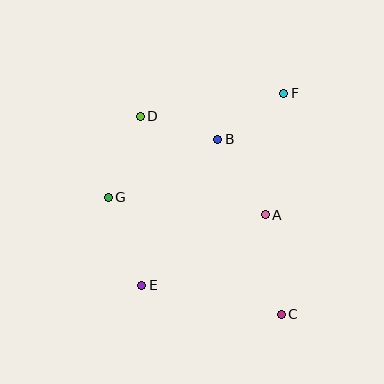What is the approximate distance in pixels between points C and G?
The distance between C and G is approximately 209 pixels.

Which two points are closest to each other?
Points B and F are closest to each other.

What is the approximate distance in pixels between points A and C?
The distance between A and C is approximately 101 pixels.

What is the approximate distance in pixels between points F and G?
The distance between F and G is approximately 204 pixels.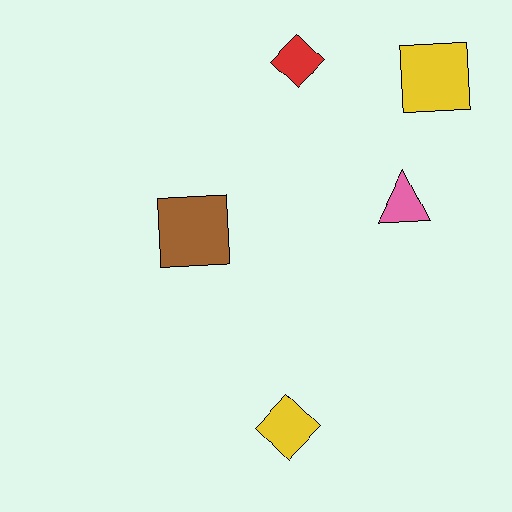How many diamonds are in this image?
There are 2 diamonds.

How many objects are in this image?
There are 5 objects.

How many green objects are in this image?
There are no green objects.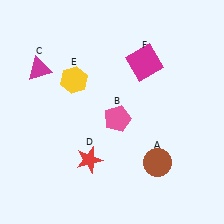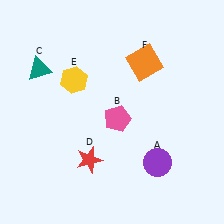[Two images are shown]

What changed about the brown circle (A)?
In Image 1, A is brown. In Image 2, it changed to purple.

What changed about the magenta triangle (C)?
In Image 1, C is magenta. In Image 2, it changed to teal.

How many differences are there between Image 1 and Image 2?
There are 3 differences between the two images.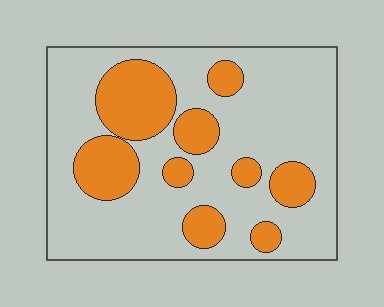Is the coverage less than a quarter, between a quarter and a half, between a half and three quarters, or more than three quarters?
Between a quarter and a half.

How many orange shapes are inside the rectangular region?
9.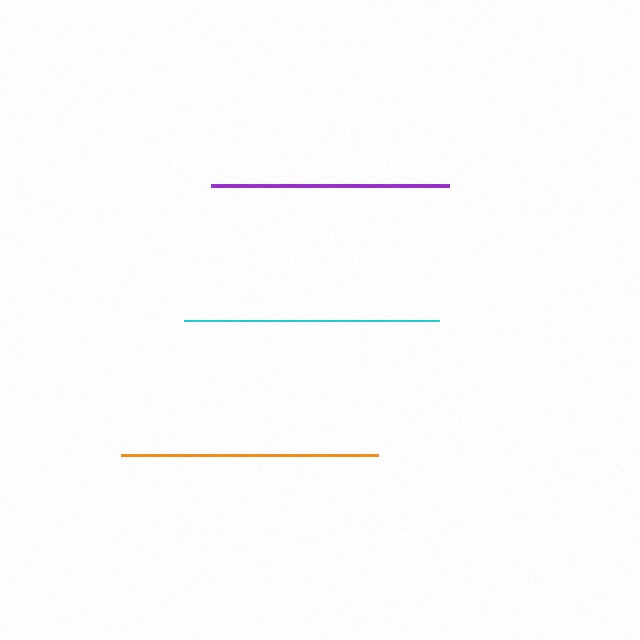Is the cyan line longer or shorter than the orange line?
The orange line is longer than the cyan line.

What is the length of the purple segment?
The purple segment is approximately 238 pixels long.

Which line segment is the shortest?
The purple line is the shortest at approximately 238 pixels.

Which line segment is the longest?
The orange line is the longest at approximately 257 pixels.